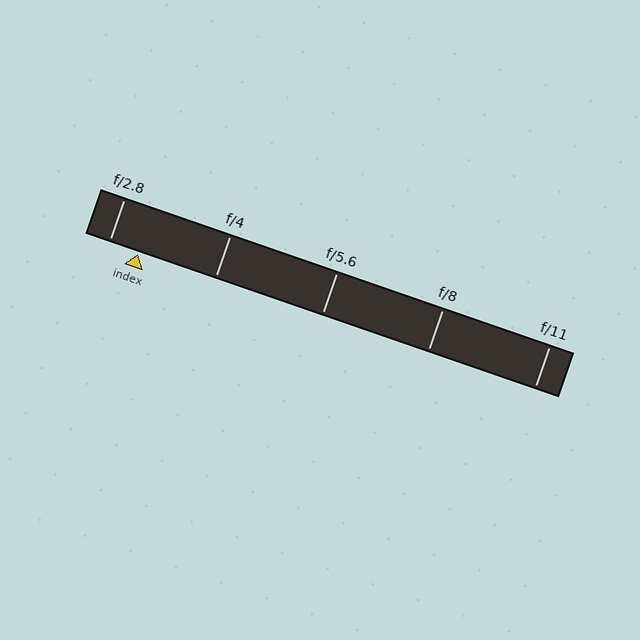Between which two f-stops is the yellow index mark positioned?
The index mark is between f/2.8 and f/4.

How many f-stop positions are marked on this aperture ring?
There are 5 f-stop positions marked.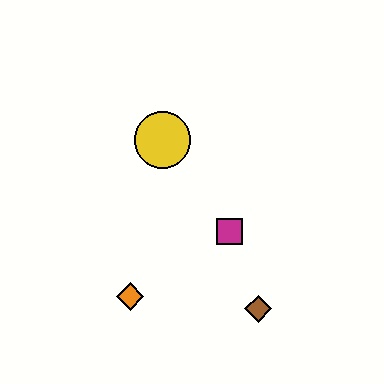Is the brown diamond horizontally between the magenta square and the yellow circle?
No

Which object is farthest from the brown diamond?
The yellow circle is farthest from the brown diamond.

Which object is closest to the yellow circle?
The magenta square is closest to the yellow circle.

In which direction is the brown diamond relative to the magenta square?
The brown diamond is below the magenta square.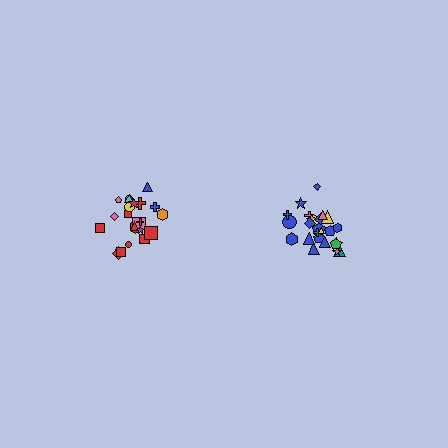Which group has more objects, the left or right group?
The right group.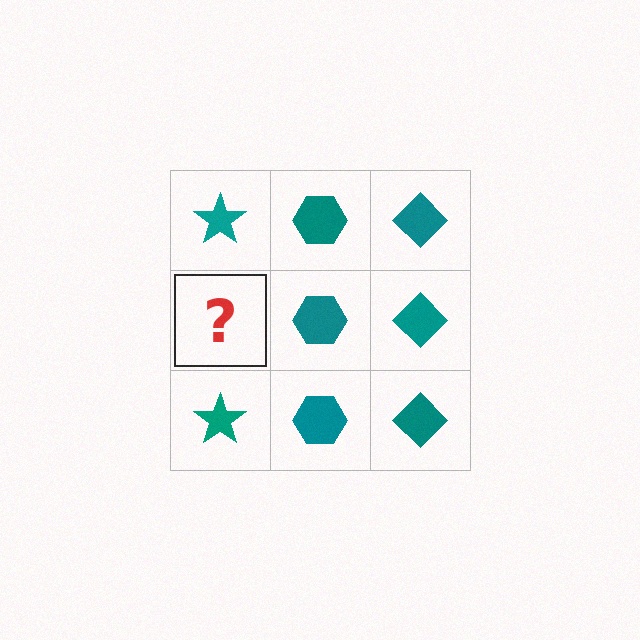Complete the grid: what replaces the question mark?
The question mark should be replaced with a teal star.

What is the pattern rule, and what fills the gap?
The rule is that each column has a consistent shape. The gap should be filled with a teal star.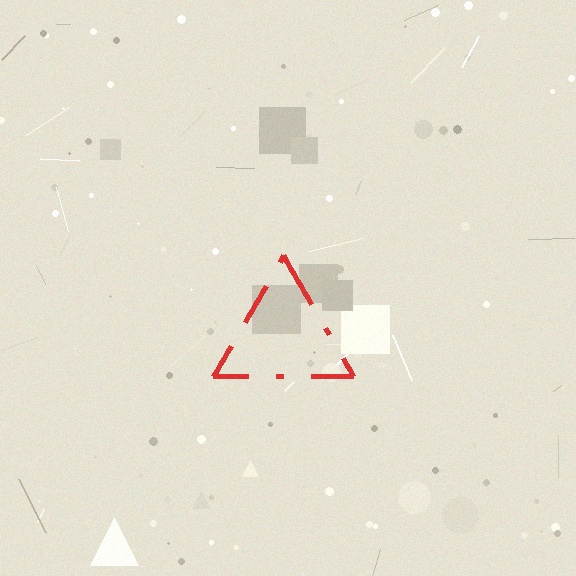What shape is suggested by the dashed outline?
The dashed outline suggests a triangle.